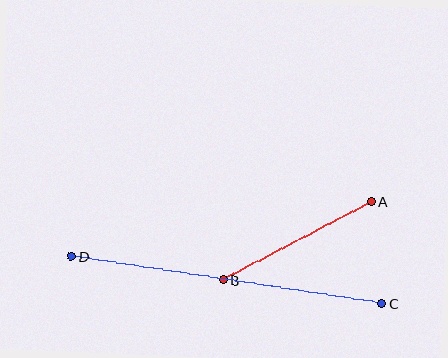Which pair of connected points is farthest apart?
Points C and D are farthest apart.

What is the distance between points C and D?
The distance is approximately 314 pixels.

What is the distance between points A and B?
The distance is approximately 168 pixels.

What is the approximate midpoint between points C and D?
The midpoint is at approximately (227, 280) pixels.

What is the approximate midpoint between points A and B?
The midpoint is at approximately (297, 241) pixels.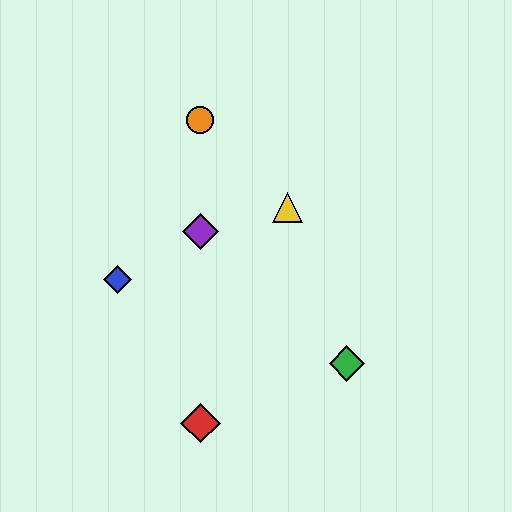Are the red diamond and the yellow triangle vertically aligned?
No, the red diamond is at x≈200 and the yellow triangle is at x≈287.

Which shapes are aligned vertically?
The red diamond, the purple diamond, the orange circle are aligned vertically.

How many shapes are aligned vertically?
3 shapes (the red diamond, the purple diamond, the orange circle) are aligned vertically.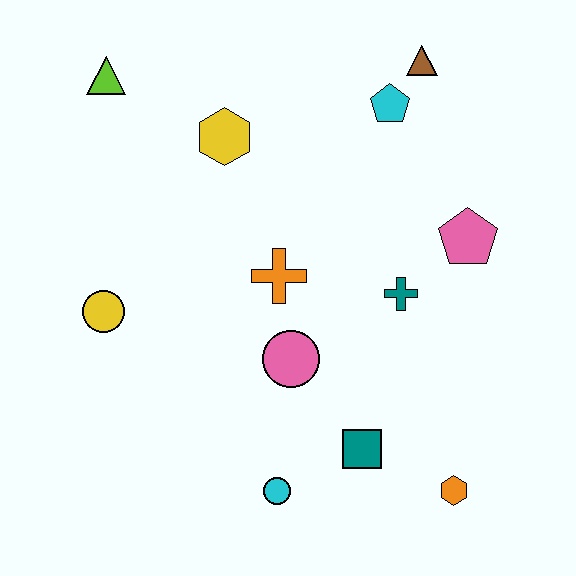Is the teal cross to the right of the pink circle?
Yes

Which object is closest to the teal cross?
The pink pentagon is closest to the teal cross.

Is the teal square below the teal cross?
Yes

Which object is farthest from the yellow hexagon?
The orange hexagon is farthest from the yellow hexagon.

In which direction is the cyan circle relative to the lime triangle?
The cyan circle is below the lime triangle.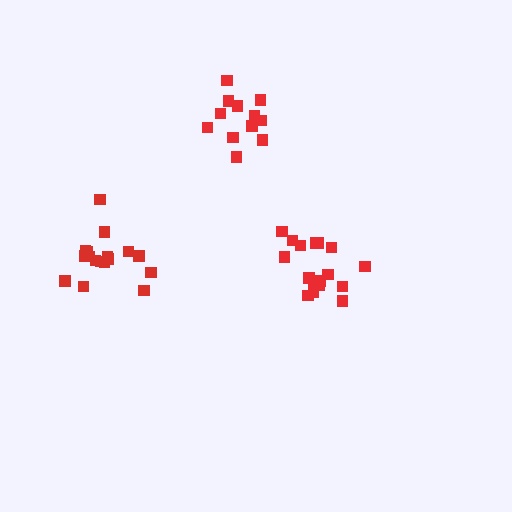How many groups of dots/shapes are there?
There are 3 groups.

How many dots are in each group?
Group 1: 17 dots, Group 2: 13 dots, Group 3: 17 dots (47 total).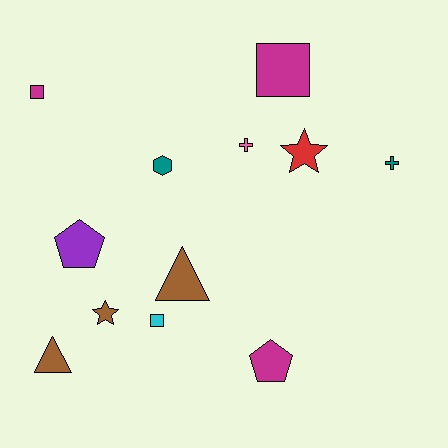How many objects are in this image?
There are 12 objects.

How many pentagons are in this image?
There are 2 pentagons.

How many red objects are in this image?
There is 1 red object.